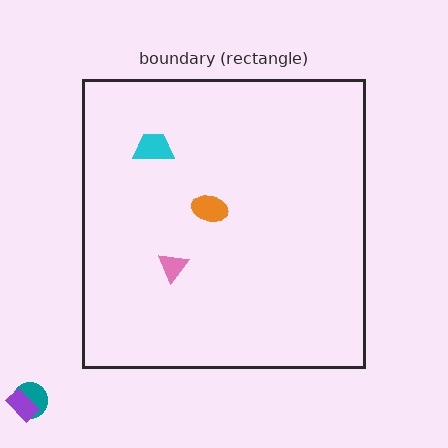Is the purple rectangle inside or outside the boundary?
Outside.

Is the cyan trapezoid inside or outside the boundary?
Inside.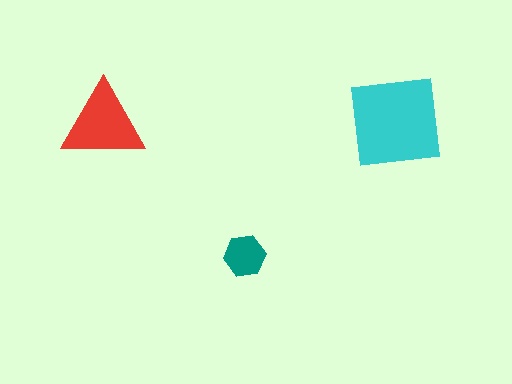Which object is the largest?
The cyan square.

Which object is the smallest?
The teal hexagon.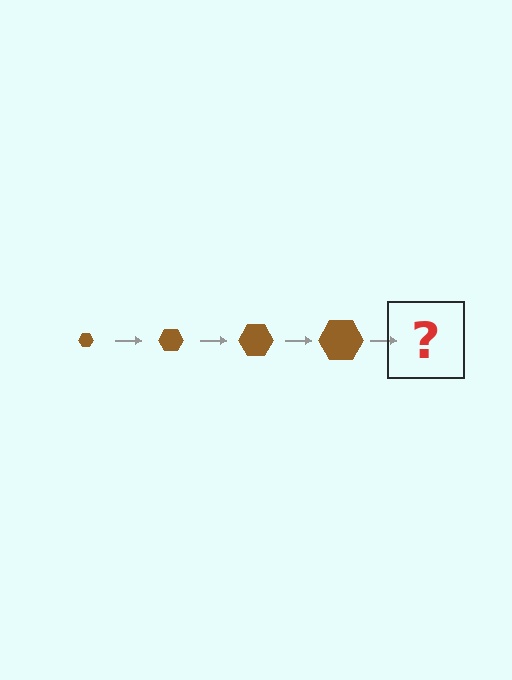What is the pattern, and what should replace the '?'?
The pattern is that the hexagon gets progressively larger each step. The '?' should be a brown hexagon, larger than the previous one.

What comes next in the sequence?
The next element should be a brown hexagon, larger than the previous one.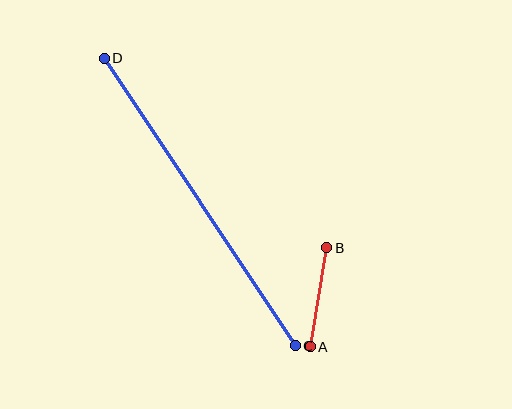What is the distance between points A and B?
The distance is approximately 100 pixels.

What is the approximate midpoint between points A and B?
The midpoint is at approximately (318, 297) pixels.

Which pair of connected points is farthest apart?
Points C and D are farthest apart.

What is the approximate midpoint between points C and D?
The midpoint is at approximately (200, 202) pixels.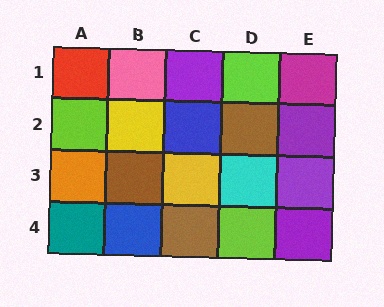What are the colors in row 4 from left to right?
Teal, blue, brown, lime, purple.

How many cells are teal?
1 cell is teal.